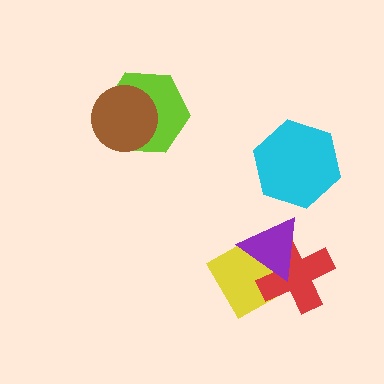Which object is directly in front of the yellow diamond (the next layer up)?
The red cross is directly in front of the yellow diamond.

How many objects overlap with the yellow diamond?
2 objects overlap with the yellow diamond.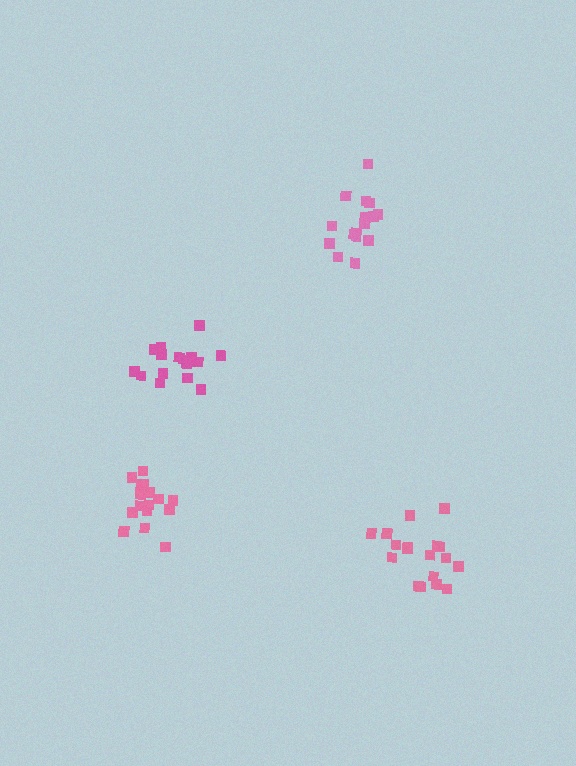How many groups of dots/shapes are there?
There are 4 groups.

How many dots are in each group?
Group 1: 16 dots, Group 2: 16 dots, Group 3: 18 dots, Group 4: 16 dots (66 total).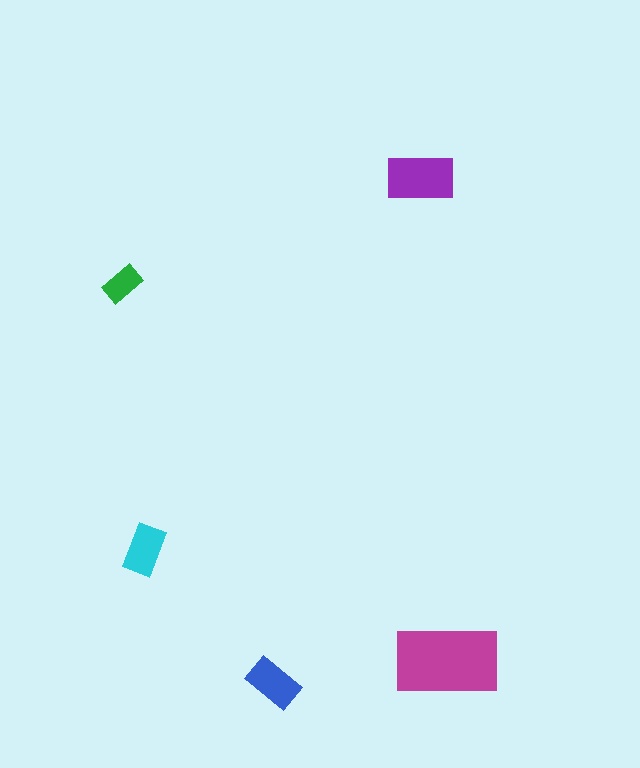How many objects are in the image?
There are 5 objects in the image.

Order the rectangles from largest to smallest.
the magenta one, the purple one, the blue one, the cyan one, the green one.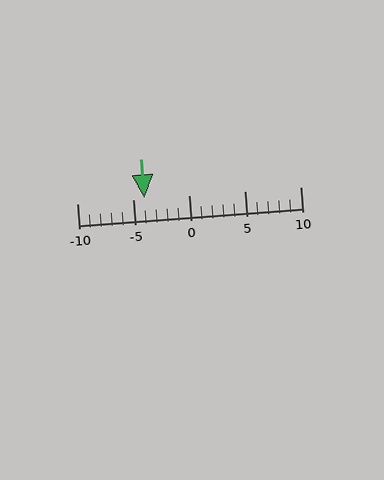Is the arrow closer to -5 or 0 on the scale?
The arrow is closer to -5.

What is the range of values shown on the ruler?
The ruler shows values from -10 to 10.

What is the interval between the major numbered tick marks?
The major tick marks are spaced 5 units apart.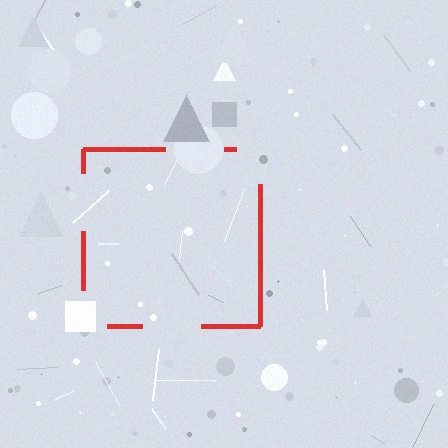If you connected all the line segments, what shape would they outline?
They would outline a square.